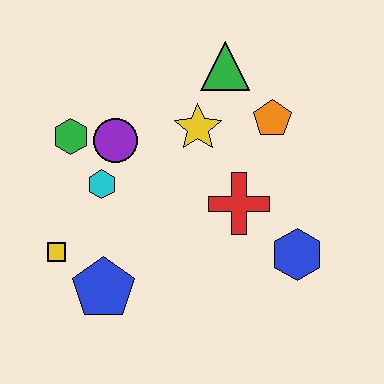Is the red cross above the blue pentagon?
Yes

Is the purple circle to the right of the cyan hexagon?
Yes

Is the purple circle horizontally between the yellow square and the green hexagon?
No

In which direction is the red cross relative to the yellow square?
The red cross is to the right of the yellow square.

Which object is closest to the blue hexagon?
The red cross is closest to the blue hexagon.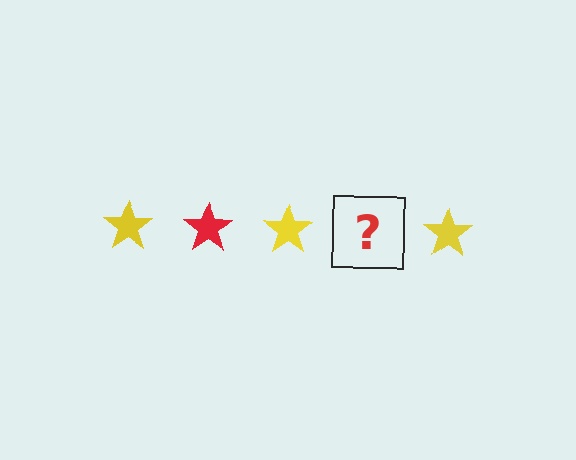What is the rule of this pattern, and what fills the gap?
The rule is that the pattern cycles through yellow, red stars. The gap should be filled with a red star.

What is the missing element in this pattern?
The missing element is a red star.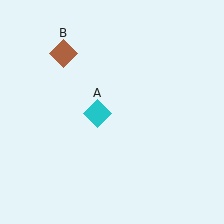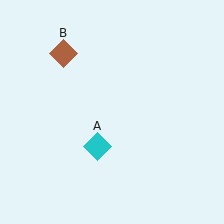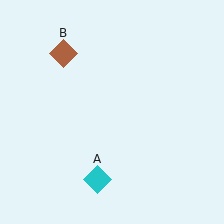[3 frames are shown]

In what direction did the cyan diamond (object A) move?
The cyan diamond (object A) moved down.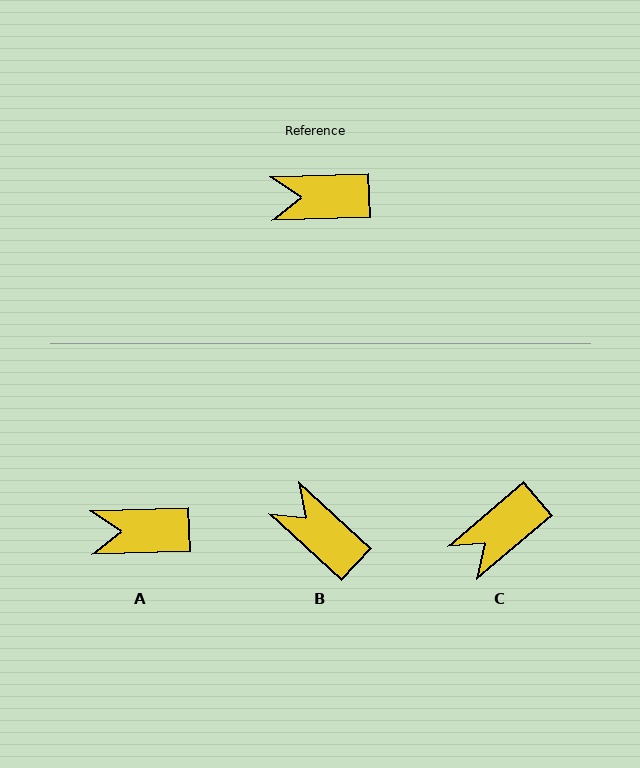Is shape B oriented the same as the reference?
No, it is off by about 45 degrees.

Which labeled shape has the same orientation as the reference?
A.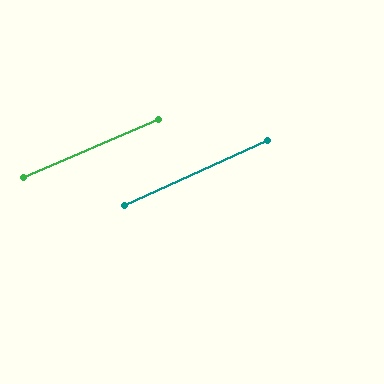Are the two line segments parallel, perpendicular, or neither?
Parallel — their directions differ by only 1.4°.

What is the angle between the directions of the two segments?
Approximately 1 degree.